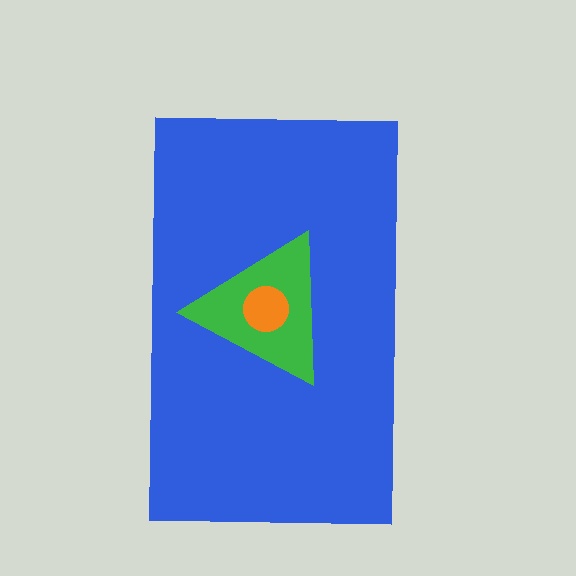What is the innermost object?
The orange circle.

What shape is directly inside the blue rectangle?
The green triangle.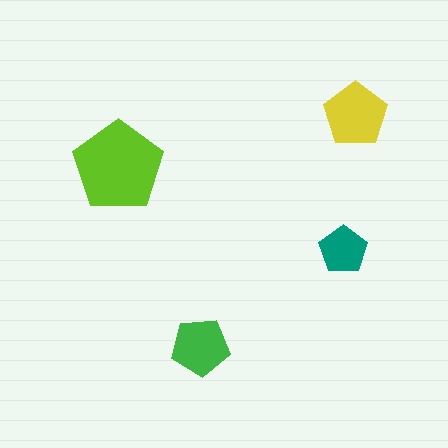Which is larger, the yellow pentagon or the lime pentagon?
The lime one.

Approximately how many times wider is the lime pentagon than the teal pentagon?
About 2 times wider.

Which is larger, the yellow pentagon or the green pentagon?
The yellow one.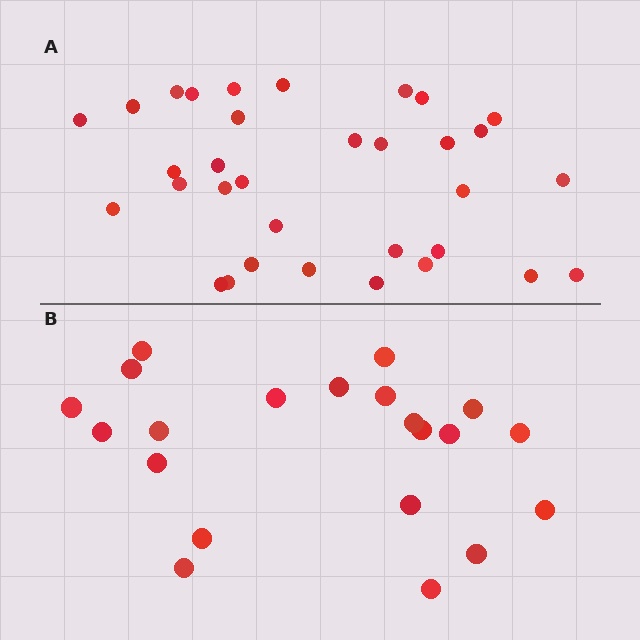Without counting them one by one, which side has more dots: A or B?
Region A (the top region) has more dots.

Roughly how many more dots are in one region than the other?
Region A has roughly 12 or so more dots than region B.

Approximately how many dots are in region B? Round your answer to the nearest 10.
About 20 dots. (The exact count is 21, which rounds to 20.)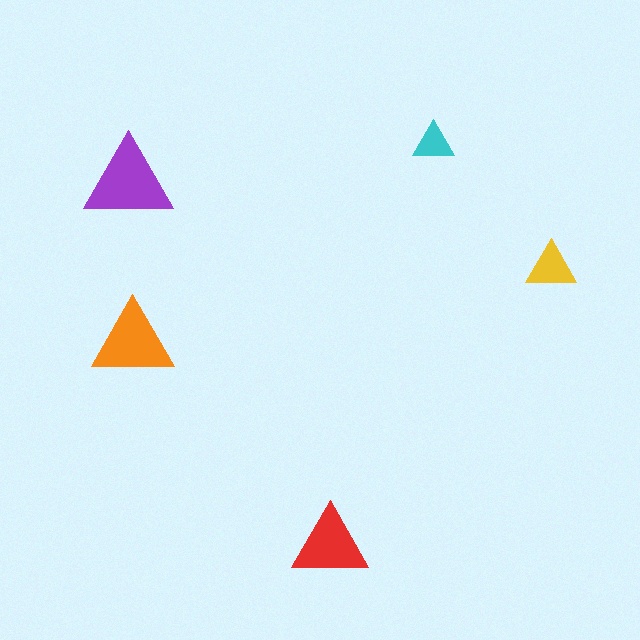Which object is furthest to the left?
The purple triangle is leftmost.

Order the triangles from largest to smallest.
the purple one, the orange one, the red one, the yellow one, the cyan one.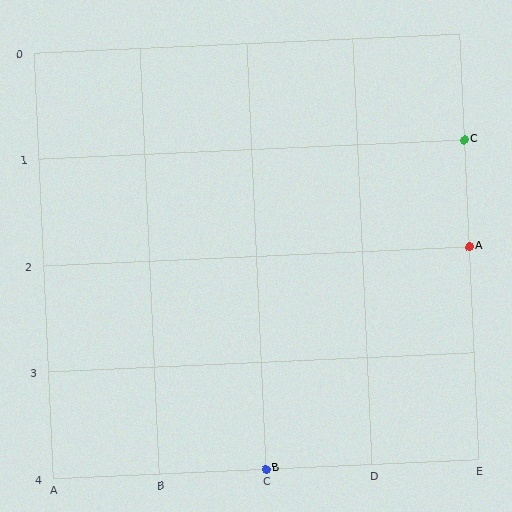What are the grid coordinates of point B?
Point B is at grid coordinates (C, 4).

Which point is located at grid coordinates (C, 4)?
Point B is at (C, 4).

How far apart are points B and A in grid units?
Points B and A are 2 columns and 2 rows apart (about 2.8 grid units diagonally).